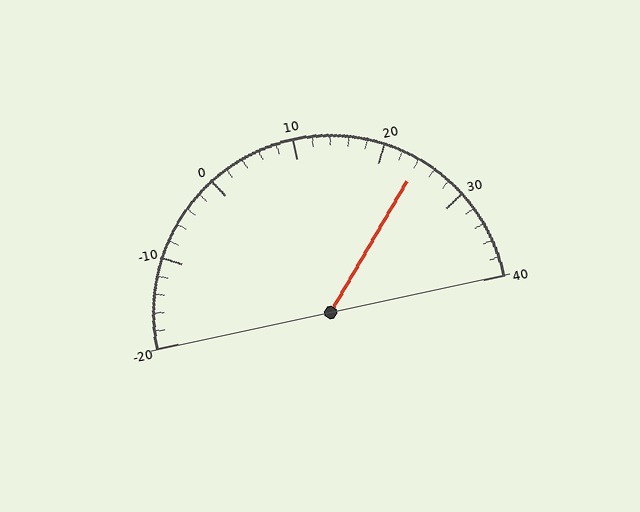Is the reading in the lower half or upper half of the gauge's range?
The reading is in the upper half of the range (-20 to 40).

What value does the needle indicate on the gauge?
The needle indicates approximately 24.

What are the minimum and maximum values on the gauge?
The gauge ranges from -20 to 40.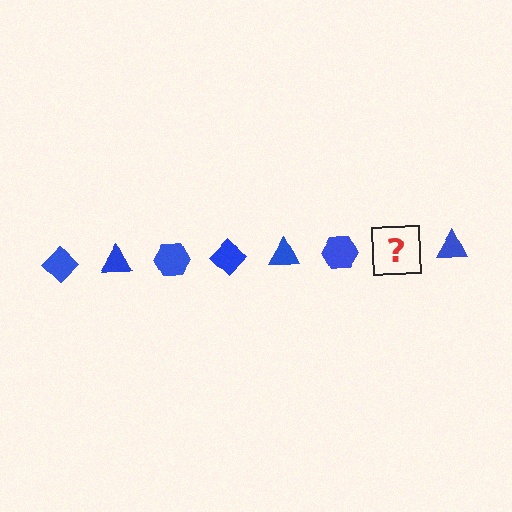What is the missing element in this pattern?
The missing element is a blue diamond.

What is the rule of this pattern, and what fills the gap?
The rule is that the pattern cycles through diamond, triangle, hexagon shapes in blue. The gap should be filled with a blue diamond.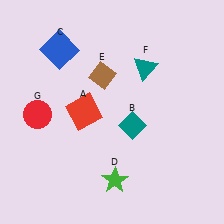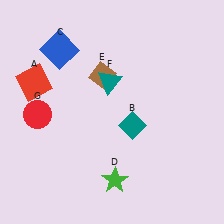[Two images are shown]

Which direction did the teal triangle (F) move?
The teal triangle (F) moved left.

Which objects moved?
The objects that moved are: the red square (A), the teal triangle (F).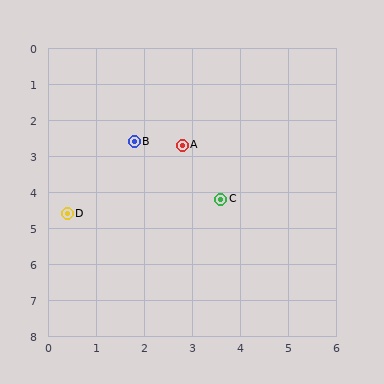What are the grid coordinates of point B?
Point B is at approximately (1.8, 2.6).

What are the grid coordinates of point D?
Point D is at approximately (0.4, 4.6).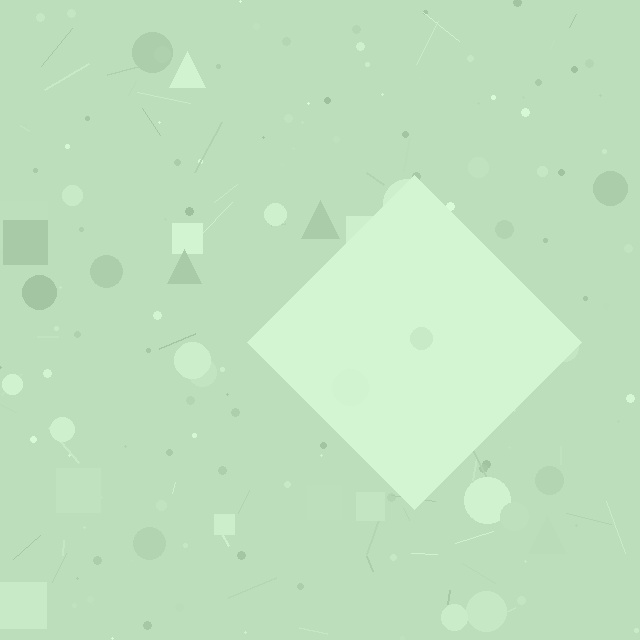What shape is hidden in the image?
A diamond is hidden in the image.